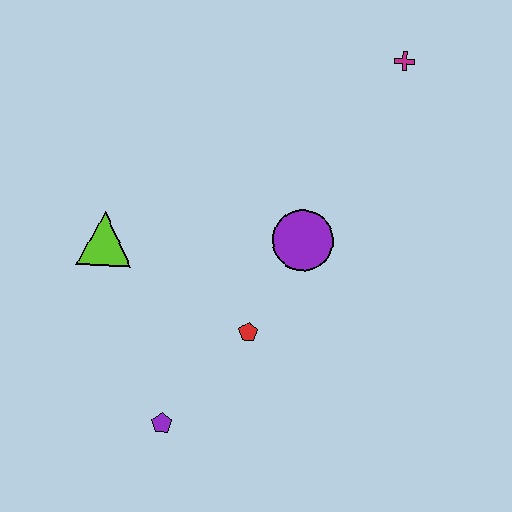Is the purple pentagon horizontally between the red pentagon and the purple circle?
No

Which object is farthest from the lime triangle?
The magenta cross is farthest from the lime triangle.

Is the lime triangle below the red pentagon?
No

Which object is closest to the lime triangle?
The red pentagon is closest to the lime triangle.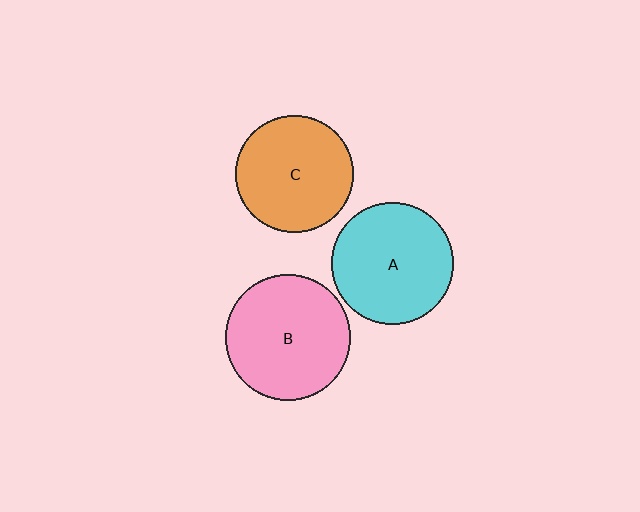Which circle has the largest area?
Circle B (pink).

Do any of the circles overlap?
No, none of the circles overlap.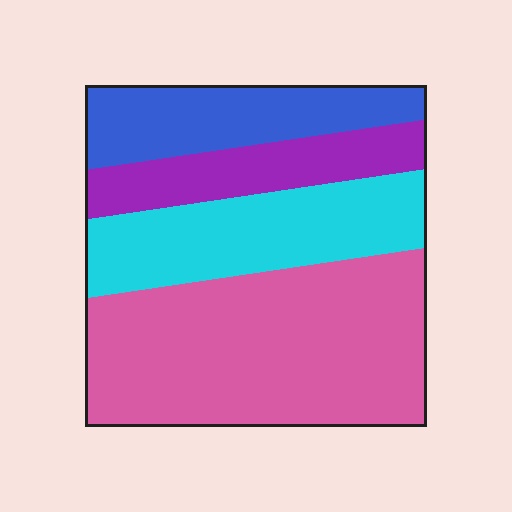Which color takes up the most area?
Pink, at roughly 45%.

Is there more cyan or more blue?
Cyan.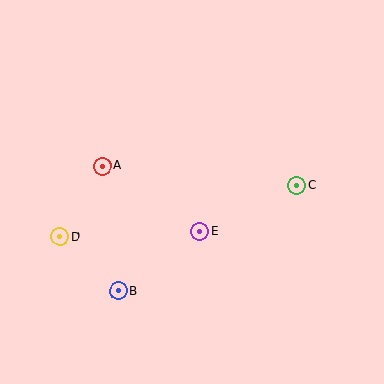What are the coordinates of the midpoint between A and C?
The midpoint between A and C is at (199, 176).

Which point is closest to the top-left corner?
Point A is closest to the top-left corner.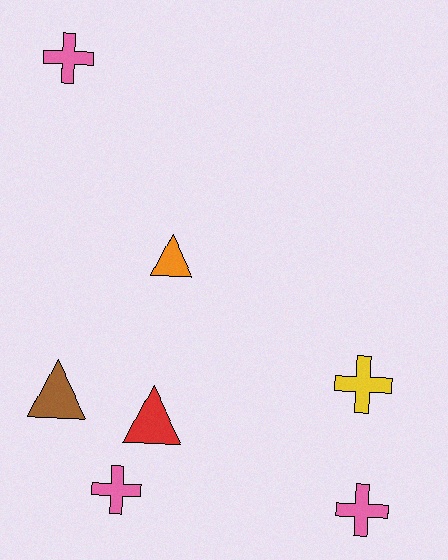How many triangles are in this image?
There are 3 triangles.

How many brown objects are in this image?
There is 1 brown object.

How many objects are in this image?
There are 7 objects.